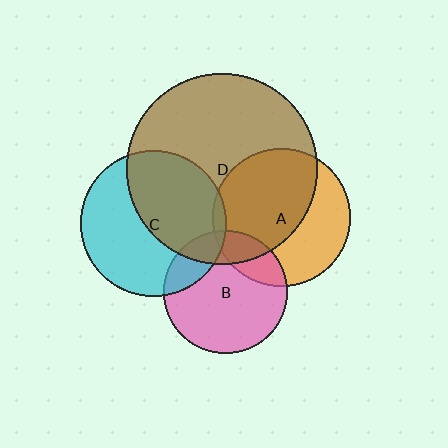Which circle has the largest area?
Circle D (brown).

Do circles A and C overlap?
Yes.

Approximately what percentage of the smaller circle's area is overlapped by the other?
Approximately 5%.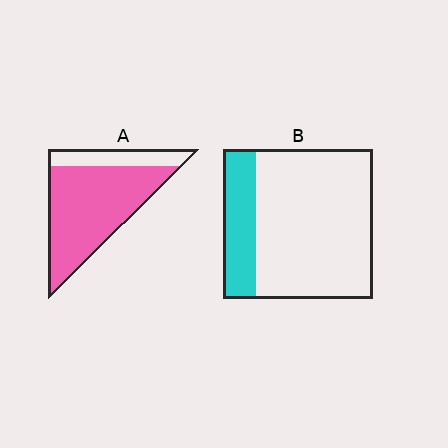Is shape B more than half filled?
No.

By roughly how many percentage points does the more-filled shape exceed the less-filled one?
By roughly 55 percentage points (A over B).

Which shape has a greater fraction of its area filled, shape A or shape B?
Shape A.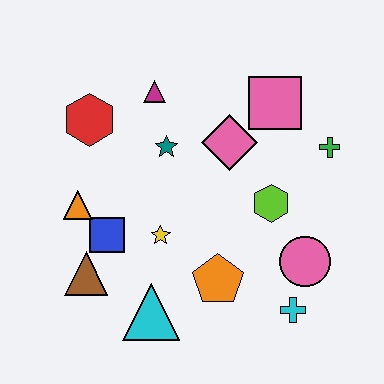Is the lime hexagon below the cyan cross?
No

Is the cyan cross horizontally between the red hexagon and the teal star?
No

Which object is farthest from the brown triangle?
The green cross is farthest from the brown triangle.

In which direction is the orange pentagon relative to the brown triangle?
The orange pentagon is to the right of the brown triangle.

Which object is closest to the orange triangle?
The blue square is closest to the orange triangle.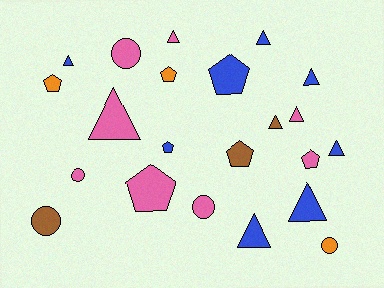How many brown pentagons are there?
There is 1 brown pentagon.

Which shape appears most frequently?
Triangle, with 10 objects.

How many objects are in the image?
There are 22 objects.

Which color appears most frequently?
Pink, with 8 objects.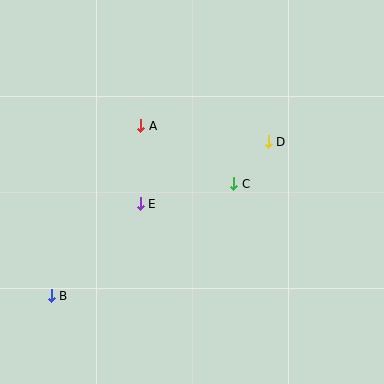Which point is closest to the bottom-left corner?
Point B is closest to the bottom-left corner.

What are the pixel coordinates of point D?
Point D is at (268, 142).